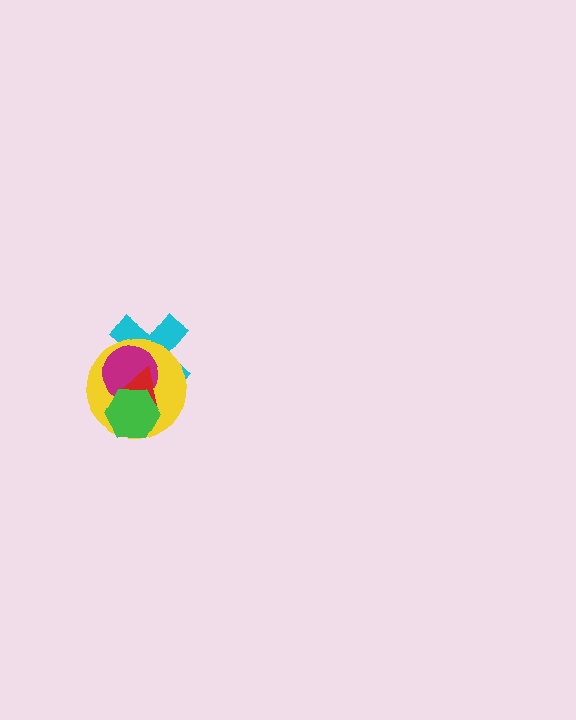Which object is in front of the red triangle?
The green hexagon is in front of the red triangle.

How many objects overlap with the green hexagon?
4 objects overlap with the green hexagon.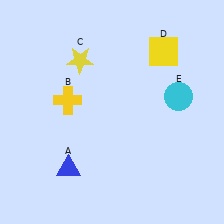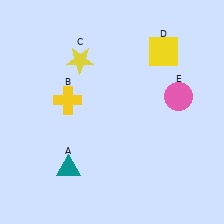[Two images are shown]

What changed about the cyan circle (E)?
In Image 1, E is cyan. In Image 2, it changed to pink.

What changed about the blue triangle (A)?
In Image 1, A is blue. In Image 2, it changed to teal.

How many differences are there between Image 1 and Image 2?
There are 2 differences between the two images.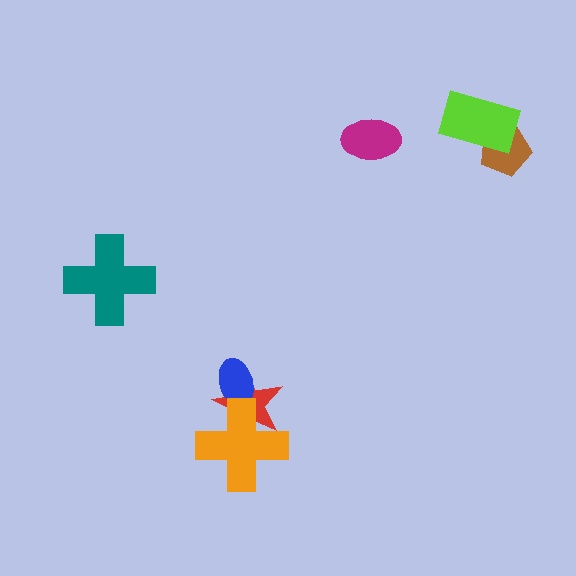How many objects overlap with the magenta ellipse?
0 objects overlap with the magenta ellipse.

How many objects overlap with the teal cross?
0 objects overlap with the teal cross.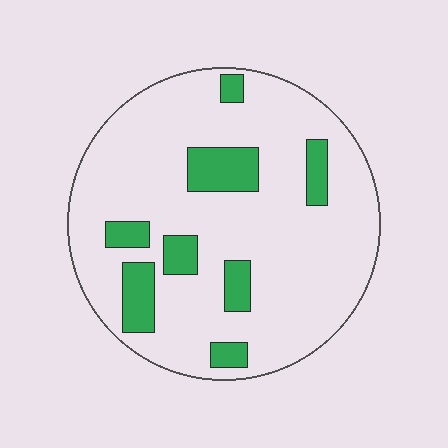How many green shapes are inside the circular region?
8.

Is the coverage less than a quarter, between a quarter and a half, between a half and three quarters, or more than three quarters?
Less than a quarter.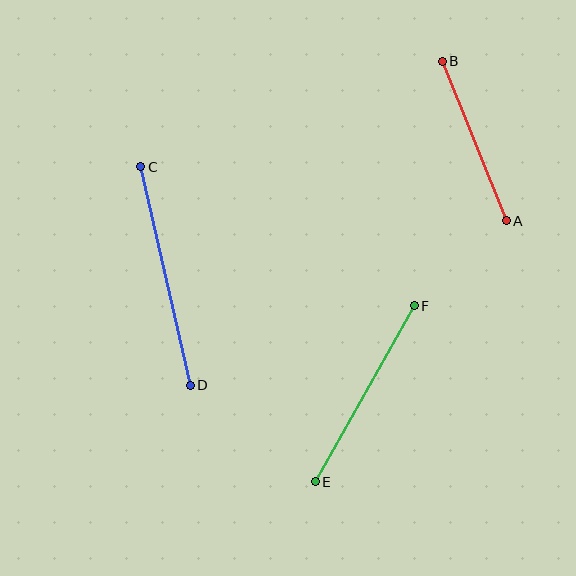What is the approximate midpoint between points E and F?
The midpoint is at approximately (365, 394) pixels.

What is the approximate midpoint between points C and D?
The midpoint is at approximately (166, 276) pixels.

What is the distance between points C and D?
The distance is approximately 224 pixels.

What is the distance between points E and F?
The distance is approximately 202 pixels.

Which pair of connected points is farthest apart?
Points C and D are farthest apart.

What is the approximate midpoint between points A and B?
The midpoint is at approximately (474, 141) pixels.